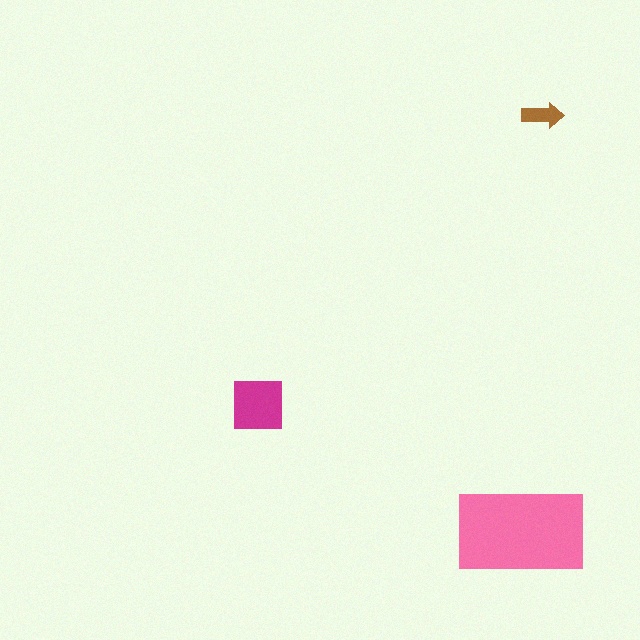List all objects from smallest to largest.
The brown arrow, the magenta square, the pink rectangle.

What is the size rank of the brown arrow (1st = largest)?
3rd.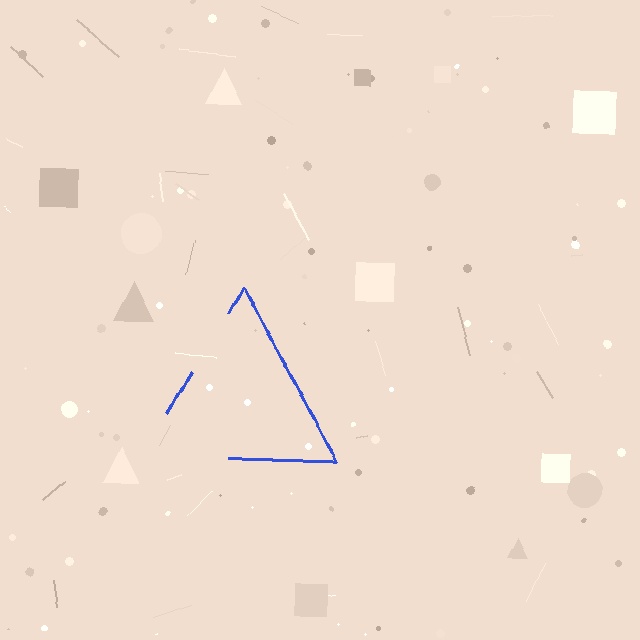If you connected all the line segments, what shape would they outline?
They would outline a triangle.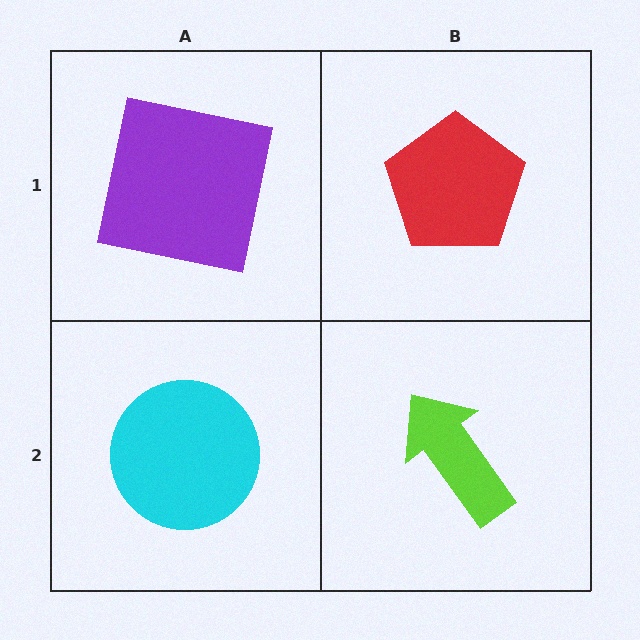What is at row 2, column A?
A cyan circle.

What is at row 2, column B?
A lime arrow.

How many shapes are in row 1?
2 shapes.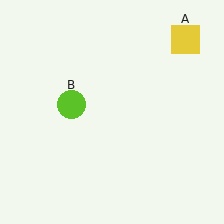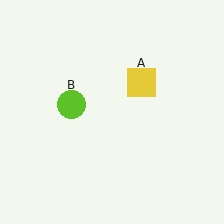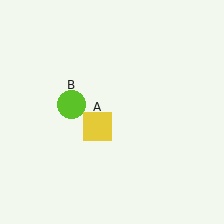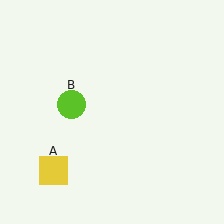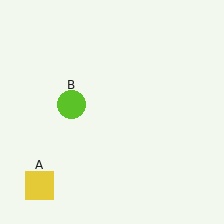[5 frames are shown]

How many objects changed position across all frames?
1 object changed position: yellow square (object A).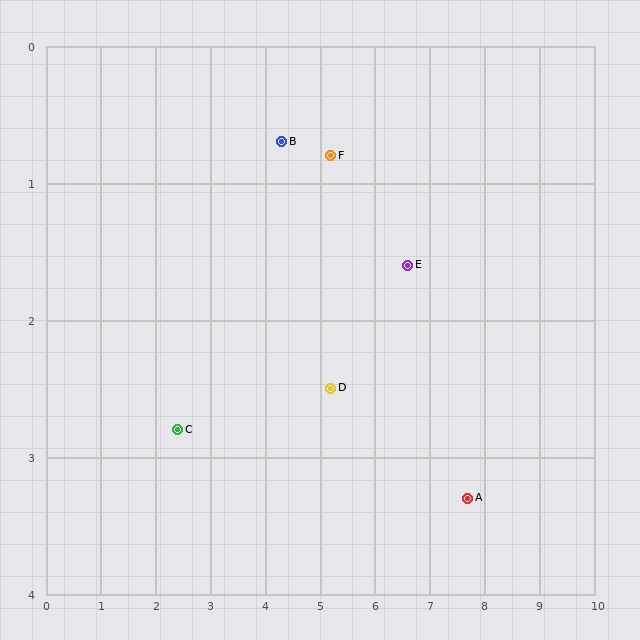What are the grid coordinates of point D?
Point D is at approximately (5.2, 2.5).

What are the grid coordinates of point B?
Point B is at approximately (4.3, 0.7).